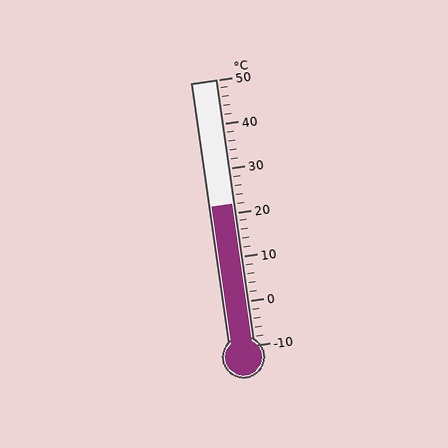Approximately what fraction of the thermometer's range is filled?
The thermometer is filled to approximately 55% of its range.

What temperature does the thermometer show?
The thermometer shows approximately 22°C.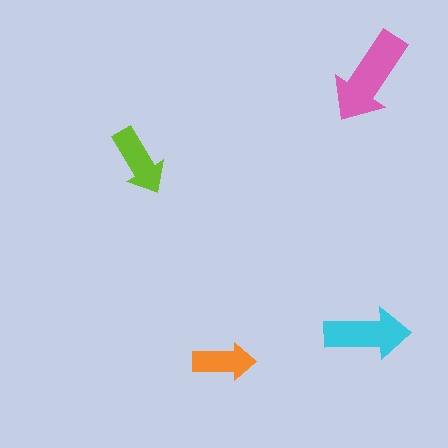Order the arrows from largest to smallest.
the pink one, the cyan one, the lime one, the orange one.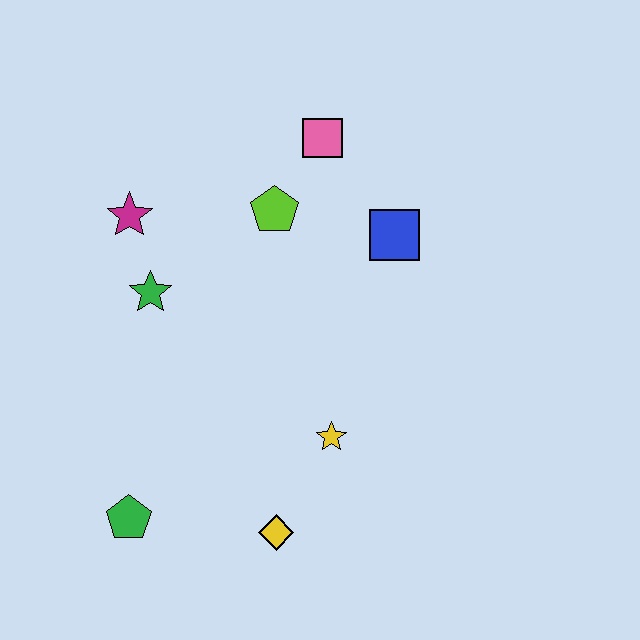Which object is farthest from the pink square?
The green pentagon is farthest from the pink square.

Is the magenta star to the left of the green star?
Yes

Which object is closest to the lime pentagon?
The pink square is closest to the lime pentagon.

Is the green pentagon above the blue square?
No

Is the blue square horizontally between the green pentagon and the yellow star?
No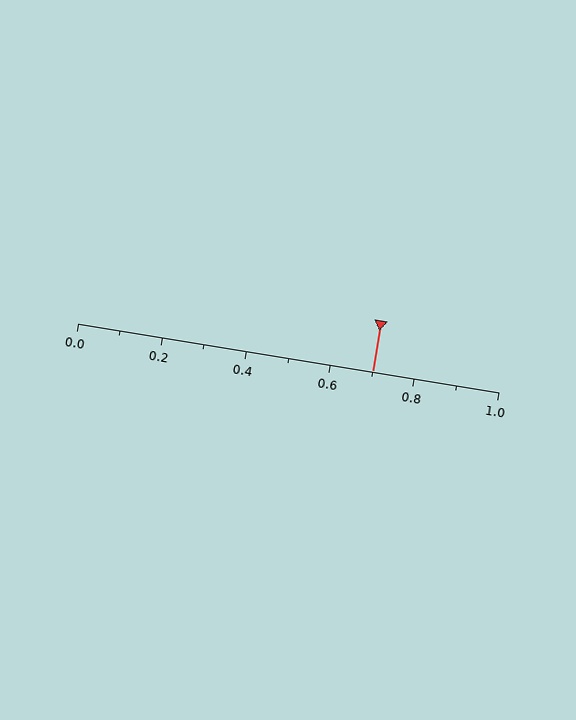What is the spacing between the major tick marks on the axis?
The major ticks are spaced 0.2 apart.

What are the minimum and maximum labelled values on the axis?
The axis runs from 0.0 to 1.0.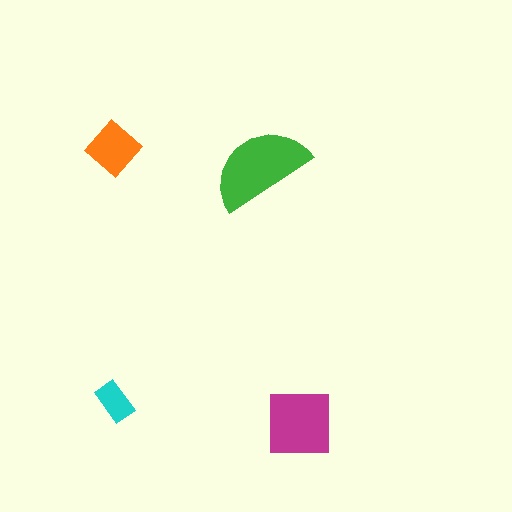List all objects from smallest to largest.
The cyan rectangle, the orange diamond, the magenta square, the green semicircle.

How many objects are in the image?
There are 4 objects in the image.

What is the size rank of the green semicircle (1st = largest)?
1st.